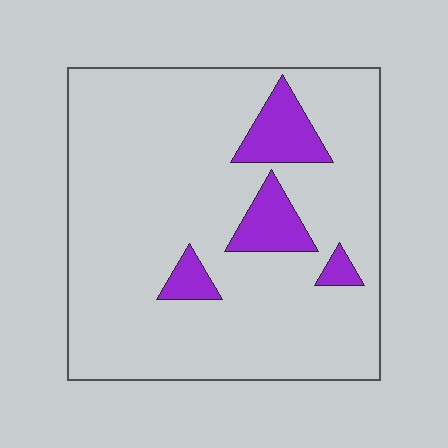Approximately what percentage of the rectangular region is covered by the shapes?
Approximately 10%.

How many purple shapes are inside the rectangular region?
4.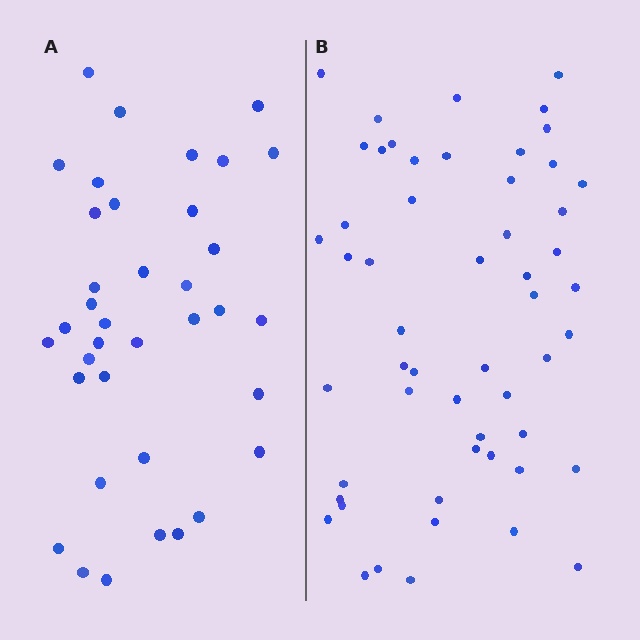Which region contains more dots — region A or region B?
Region B (the right region) has more dots.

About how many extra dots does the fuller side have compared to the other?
Region B has approximately 15 more dots than region A.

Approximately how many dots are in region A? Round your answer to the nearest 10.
About 40 dots. (The exact count is 37, which rounds to 40.)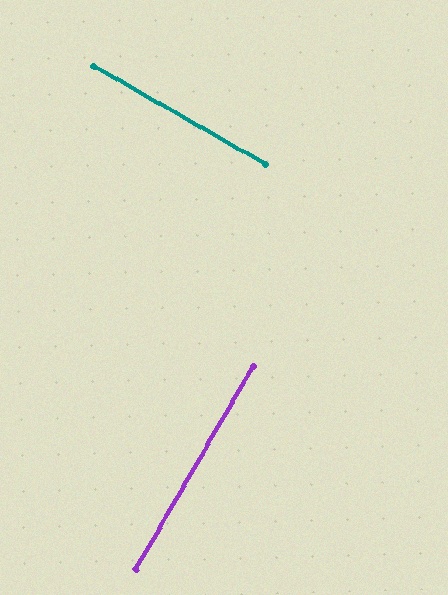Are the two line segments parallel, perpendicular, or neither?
Perpendicular — they meet at approximately 90°.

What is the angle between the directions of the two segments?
Approximately 90 degrees.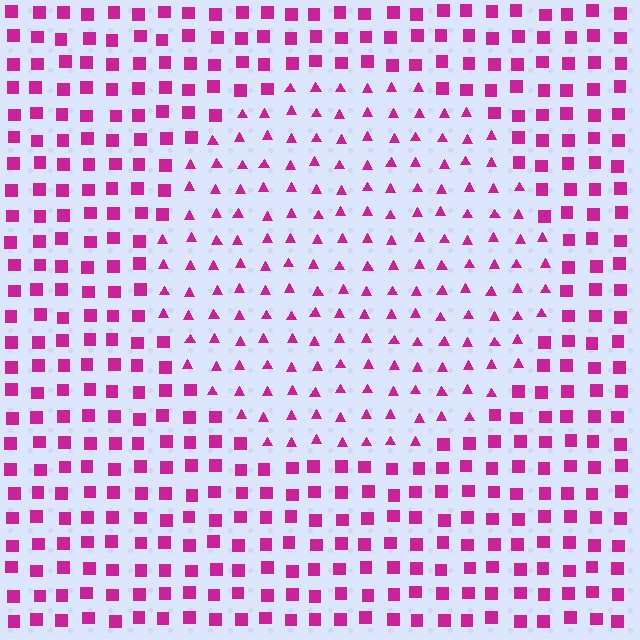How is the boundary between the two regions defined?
The boundary is defined by a change in element shape: triangles inside vs. squares outside. All elements share the same color and spacing.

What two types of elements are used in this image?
The image uses triangles inside the circle region and squares outside it.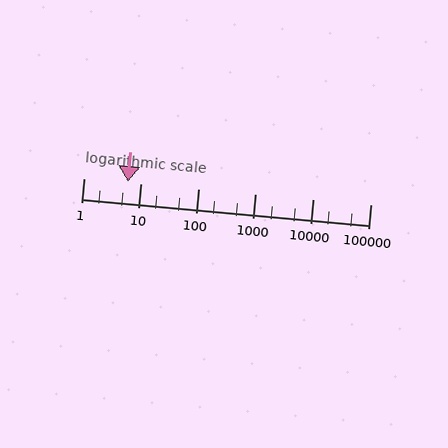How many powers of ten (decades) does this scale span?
The scale spans 5 decades, from 1 to 100000.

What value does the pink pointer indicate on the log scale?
The pointer indicates approximately 5.9.